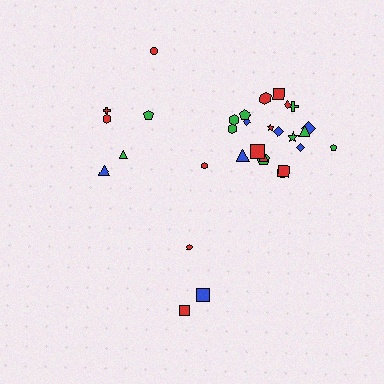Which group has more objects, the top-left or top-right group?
The top-right group.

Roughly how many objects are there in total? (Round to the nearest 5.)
Roughly 30 objects in total.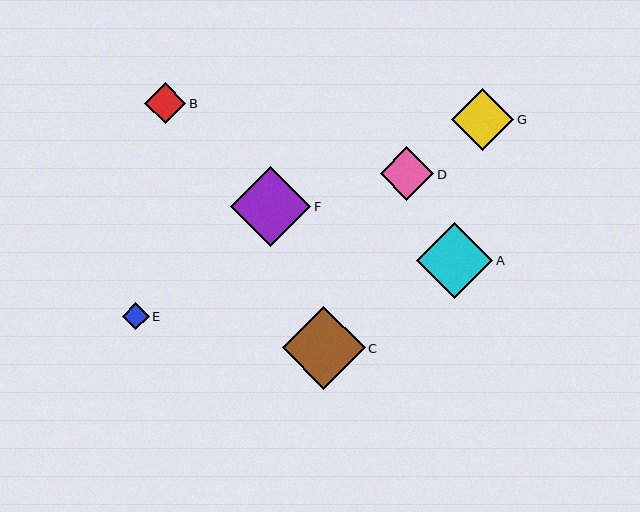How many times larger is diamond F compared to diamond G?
Diamond F is approximately 1.3 times the size of diamond G.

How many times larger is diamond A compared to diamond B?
Diamond A is approximately 1.9 times the size of diamond B.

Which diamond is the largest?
Diamond C is the largest with a size of approximately 83 pixels.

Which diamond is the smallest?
Diamond E is the smallest with a size of approximately 27 pixels.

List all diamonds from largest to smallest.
From largest to smallest: C, F, A, G, D, B, E.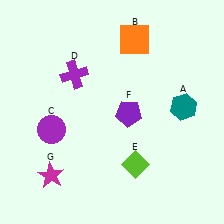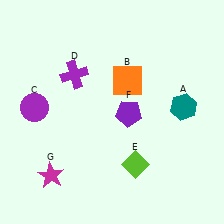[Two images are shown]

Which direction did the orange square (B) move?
The orange square (B) moved down.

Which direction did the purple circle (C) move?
The purple circle (C) moved up.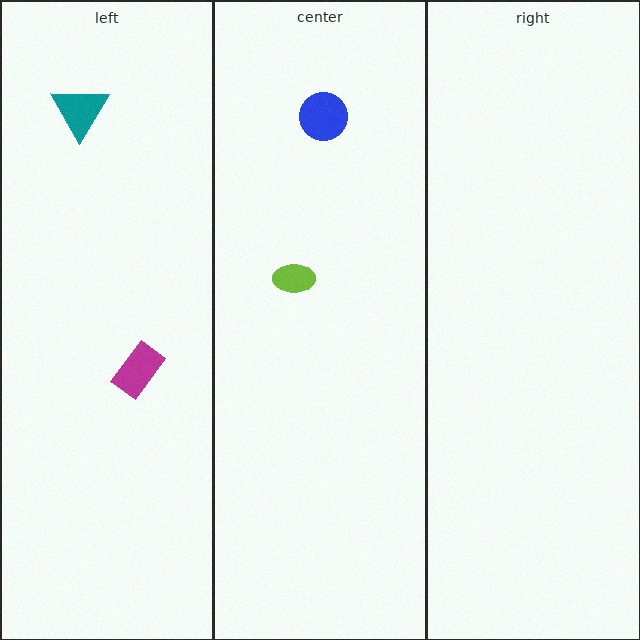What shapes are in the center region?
The lime ellipse, the blue circle.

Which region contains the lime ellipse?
The center region.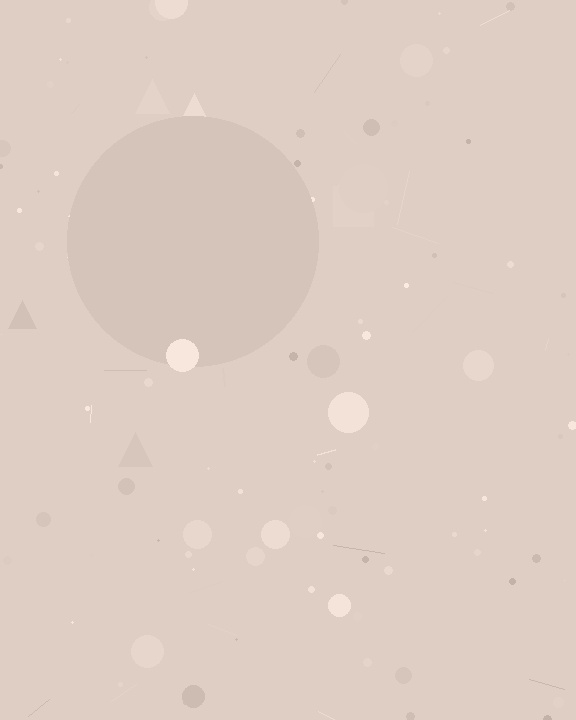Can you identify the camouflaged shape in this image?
The camouflaged shape is a circle.